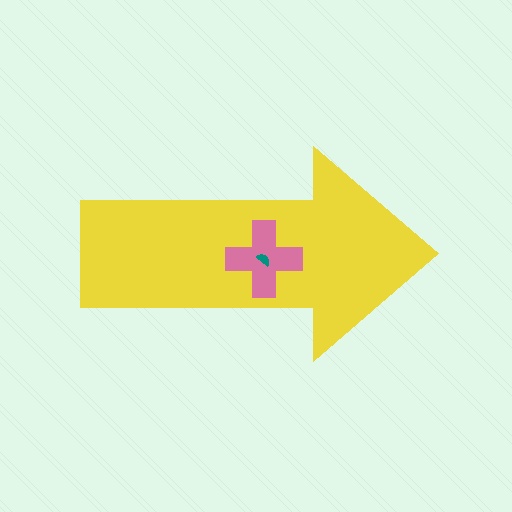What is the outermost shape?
The yellow arrow.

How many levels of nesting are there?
3.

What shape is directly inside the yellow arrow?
The pink cross.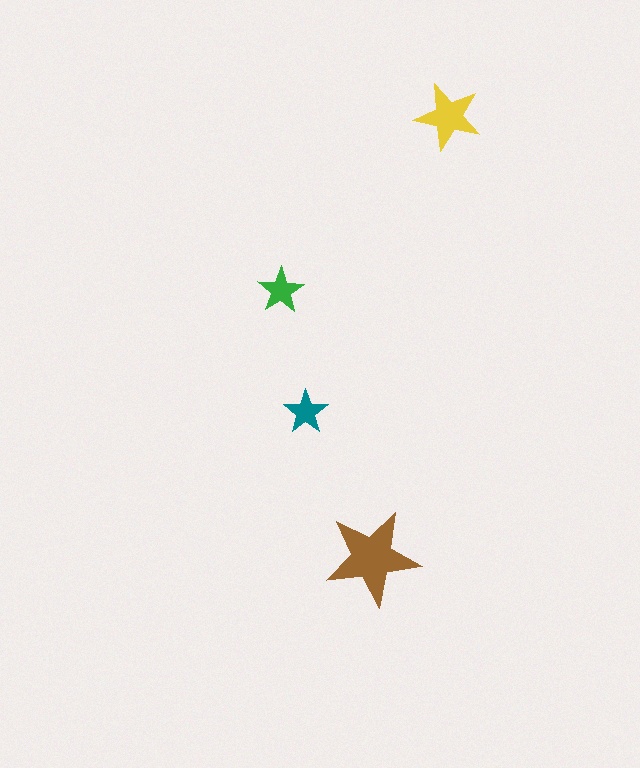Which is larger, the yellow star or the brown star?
The brown one.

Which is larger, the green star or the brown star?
The brown one.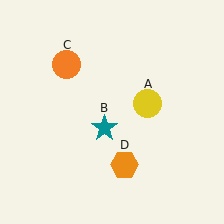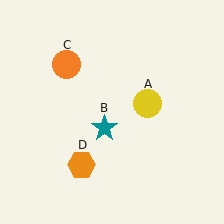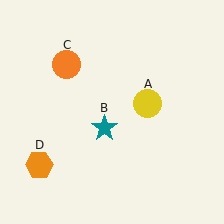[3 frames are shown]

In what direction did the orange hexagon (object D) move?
The orange hexagon (object D) moved left.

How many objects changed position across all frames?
1 object changed position: orange hexagon (object D).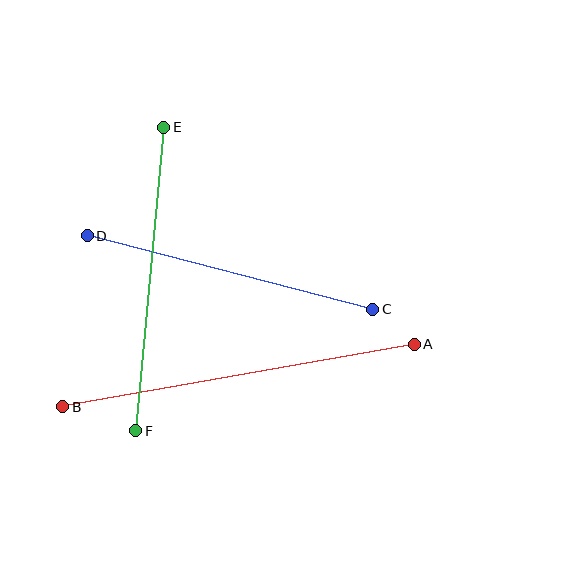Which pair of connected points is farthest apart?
Points A and B are farthest apart.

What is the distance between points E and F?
The distance is approximately 305 pixels.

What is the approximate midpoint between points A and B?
The midpoint is at approximately (239, 375) pixels.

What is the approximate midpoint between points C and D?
The midpoint is at approximately (230, 273) pixels.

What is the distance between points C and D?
The distance is approximately 295 pixels.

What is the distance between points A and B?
The distance is approximately 357 pixels.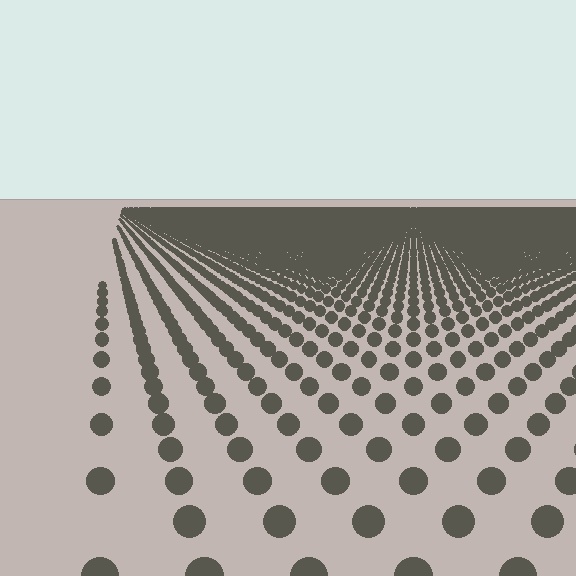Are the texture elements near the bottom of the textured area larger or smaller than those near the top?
Larger. Near the bottom, elements are closer to the viewer and appear at a bigger on-screen size.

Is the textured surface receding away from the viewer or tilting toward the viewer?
The surface is receding away from the viewer. Texture elements get smaller and denser toward the top.